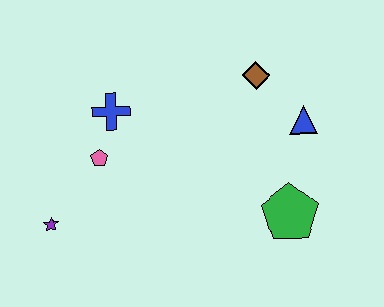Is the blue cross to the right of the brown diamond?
No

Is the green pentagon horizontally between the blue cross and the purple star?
No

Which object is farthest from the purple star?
The blue triangle is farthest from the purple star.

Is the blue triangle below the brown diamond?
Yes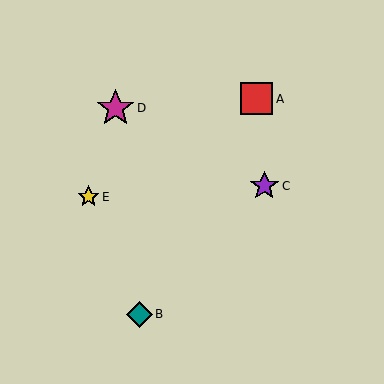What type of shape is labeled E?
Shape E is a yellow star.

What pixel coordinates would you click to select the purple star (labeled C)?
Click at (264, 186) to select the purple star C.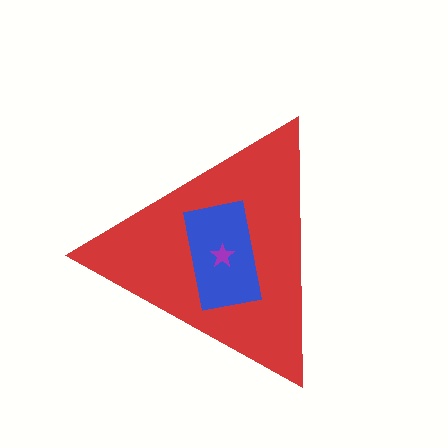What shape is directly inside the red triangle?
The blue rectangle.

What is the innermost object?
The purple star.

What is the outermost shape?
The red triangle.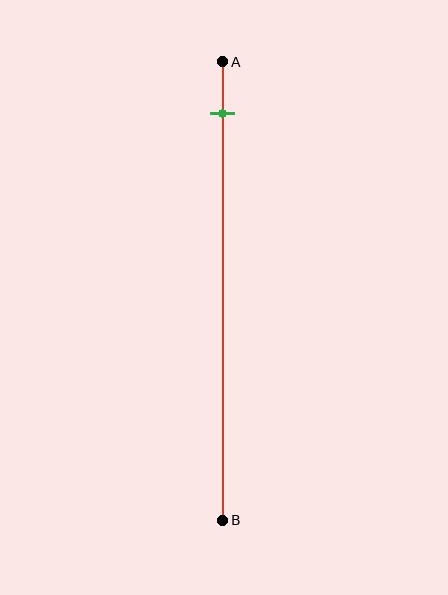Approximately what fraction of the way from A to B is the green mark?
The green mark is approximately 10% of the way from A to B.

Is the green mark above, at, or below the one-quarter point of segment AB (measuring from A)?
The green mark is above the one-quarter point of segment AB.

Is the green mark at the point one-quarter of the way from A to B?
No, the mark is at about 10% from A, not at the 25% one-quarter point.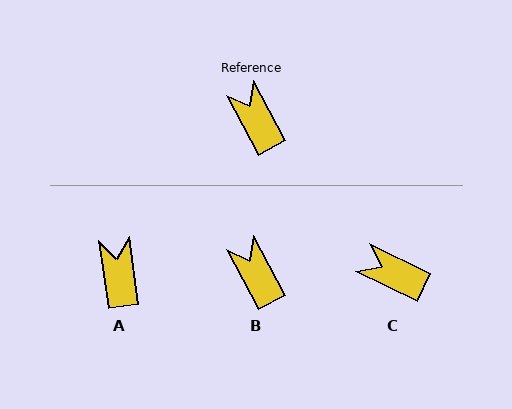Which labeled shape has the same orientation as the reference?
B.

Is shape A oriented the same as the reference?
No, it is off by about 20 degrees.